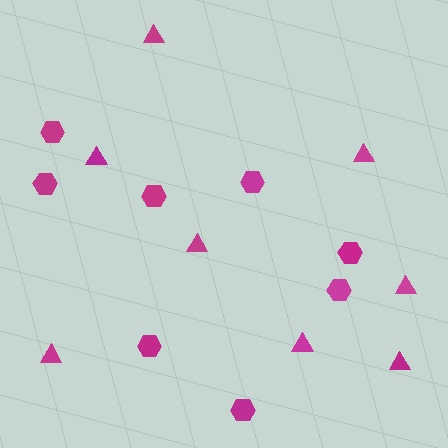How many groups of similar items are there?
There are 2 groups: one group of hexagons (8) and one group of triangles (8).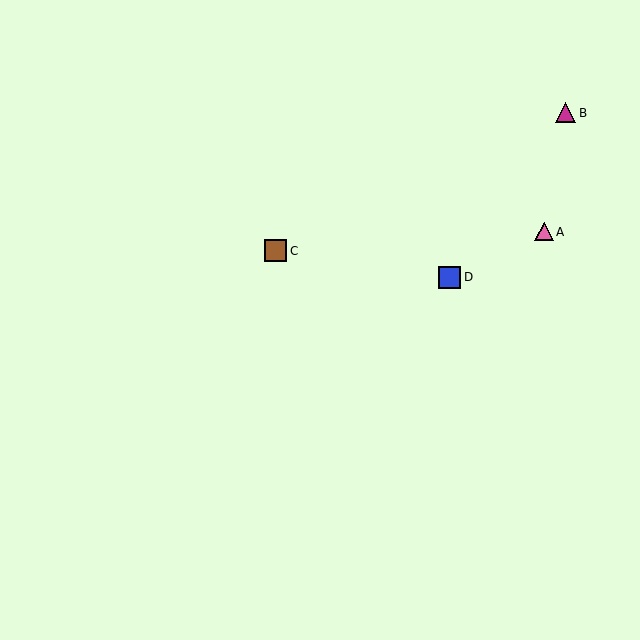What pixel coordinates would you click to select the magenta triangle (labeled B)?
Click at (566, 113) to select the magenta triangle B.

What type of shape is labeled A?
Shape A is a pink triangle.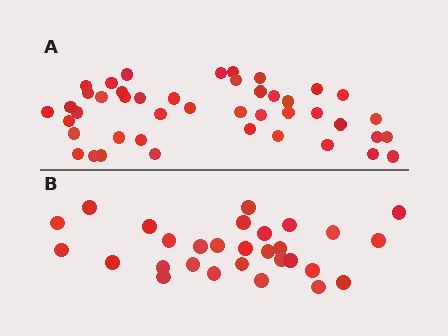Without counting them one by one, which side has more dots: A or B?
Region A (the top region) has more dots.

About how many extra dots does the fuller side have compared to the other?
Region A has approximately 15 more dots than region B.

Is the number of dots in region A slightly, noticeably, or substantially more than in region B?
Region A has substantially more. The ratio is roughly 1.5 to 1.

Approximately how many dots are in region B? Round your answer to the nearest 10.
About 30 dots. (The exact count is 29, which rounds to 30.)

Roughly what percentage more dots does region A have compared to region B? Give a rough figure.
About 50% more.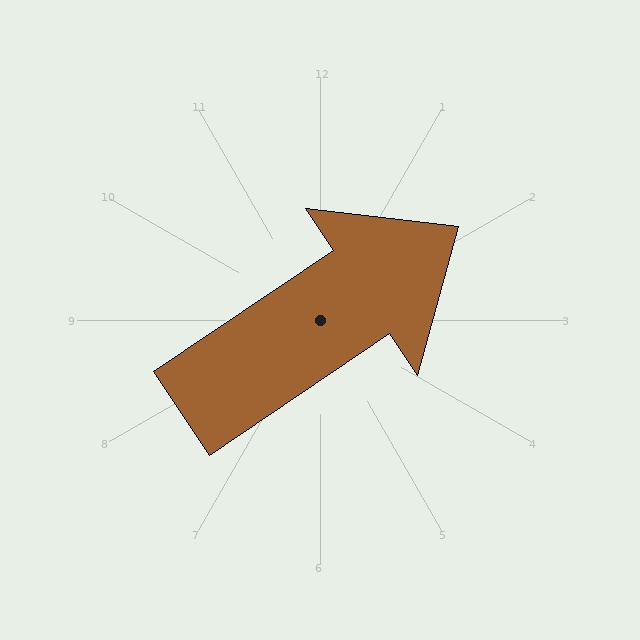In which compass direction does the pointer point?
Northeast.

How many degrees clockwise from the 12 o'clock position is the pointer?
Approximately 56 degrees.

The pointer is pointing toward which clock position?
Roughly 2 o'clock.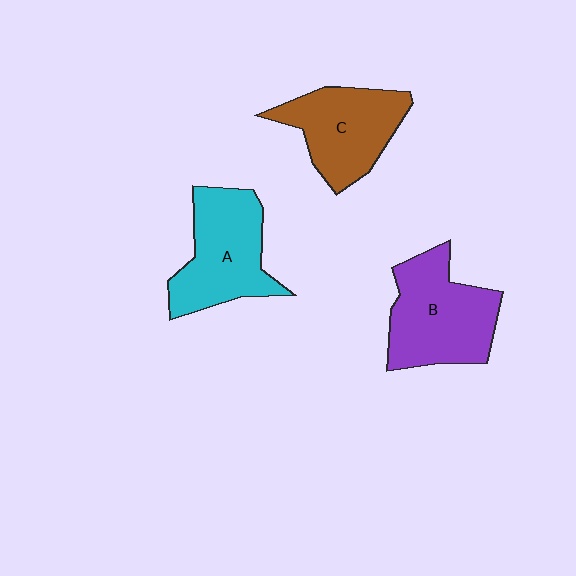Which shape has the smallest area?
Shape C (brown).